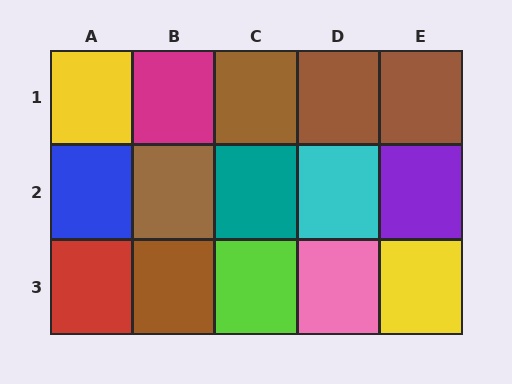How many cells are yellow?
2 cells are yellow.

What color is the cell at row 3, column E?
Yellow.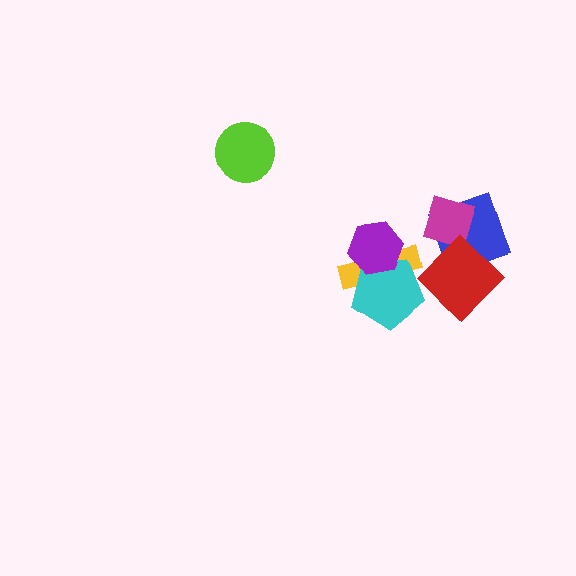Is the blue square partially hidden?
Yes, it is partially covered by another shape.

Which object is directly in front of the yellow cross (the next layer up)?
The cyan pentagon is directly in front of the yellow cross.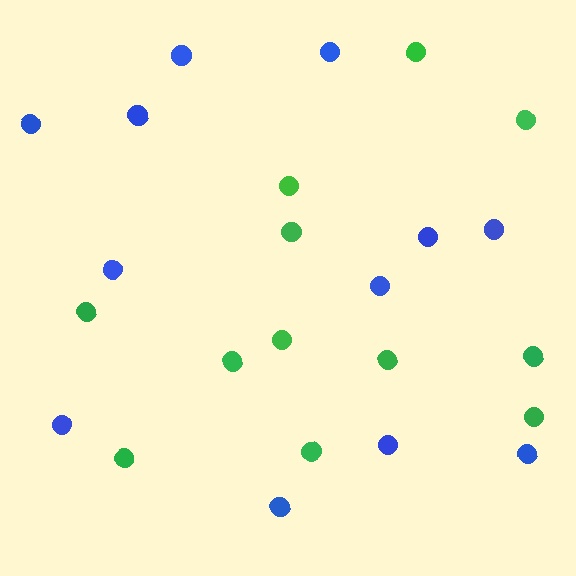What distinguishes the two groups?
There are 2 groups: one group of blue circles (12) and one group of green circles (12).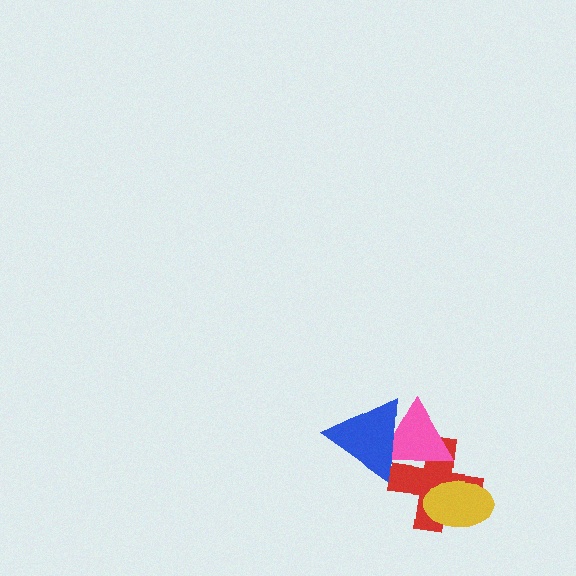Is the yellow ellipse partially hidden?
No, no other shape covers it.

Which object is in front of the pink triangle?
The blue triangle is in front of the pink triangle.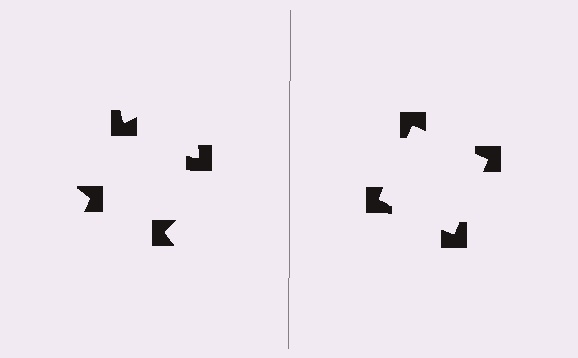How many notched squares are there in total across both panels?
8 — 4 on each side.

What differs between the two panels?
The notched squares are positioned identically on both sides; only the wedge orientations differ. On the right they align to a square; on the left they are misaligned.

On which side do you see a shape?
An illusory square appears on the right side. On the left side the wedge cuts are rotated, so no coherent shape forms.